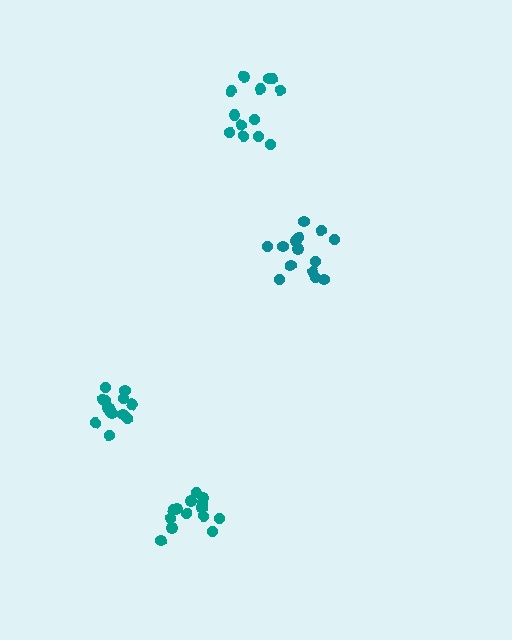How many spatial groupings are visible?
There are 4 spatial groupings.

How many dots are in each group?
Group 1: 14 dots, Group 2: 14 dots, Group 3: 13 dots, Group 4: 14 dots (55 total).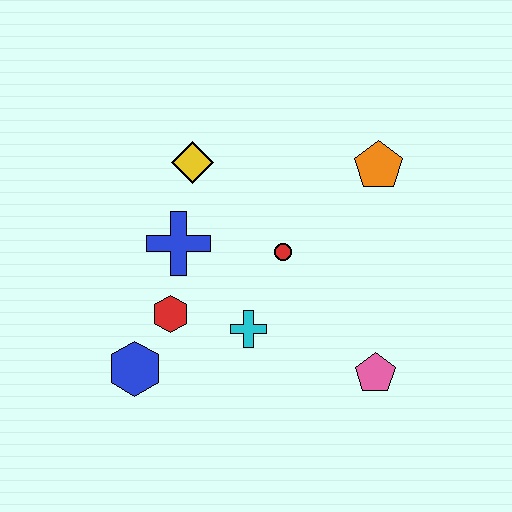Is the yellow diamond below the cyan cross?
No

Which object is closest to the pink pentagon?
The cyan cross is closest to the pink pentagon.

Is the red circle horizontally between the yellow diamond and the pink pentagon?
Yes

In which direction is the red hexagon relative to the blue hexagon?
The red hexagon is above the blue hexagon.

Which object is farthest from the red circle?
The blue hexagon is farthest from the red circle.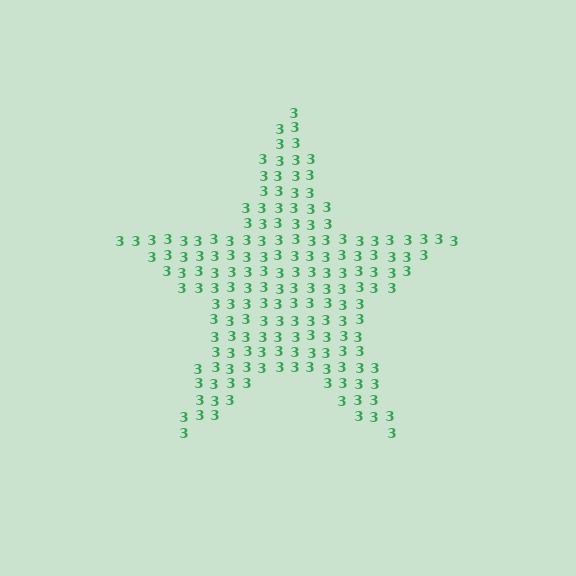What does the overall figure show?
The overall figure shows a star.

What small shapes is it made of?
It is made of small digit 3's.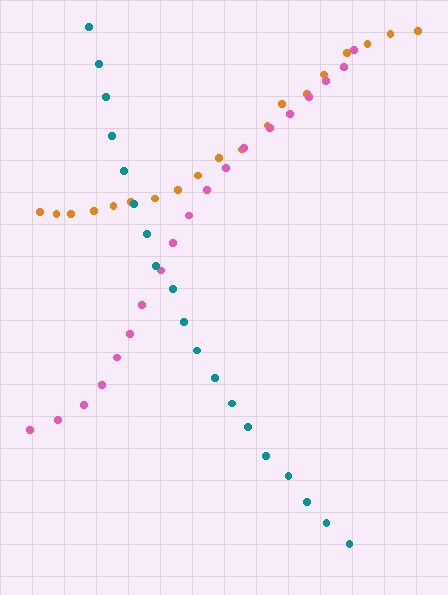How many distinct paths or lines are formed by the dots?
There are 3 distinct paths.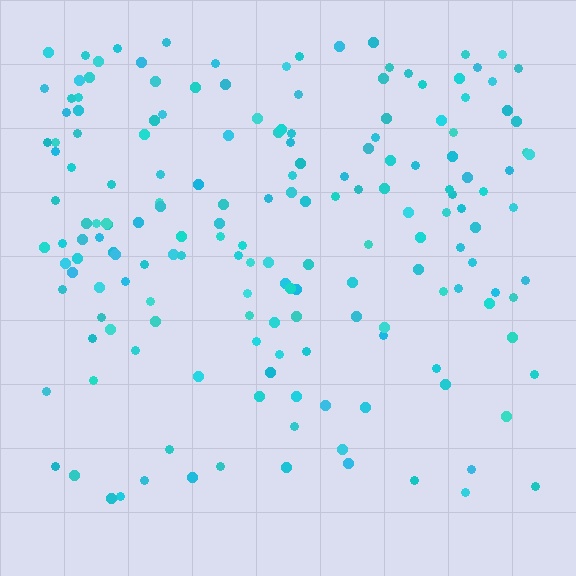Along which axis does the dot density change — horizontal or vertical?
Vertical.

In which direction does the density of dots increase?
From bottom to top, with the top side densest.